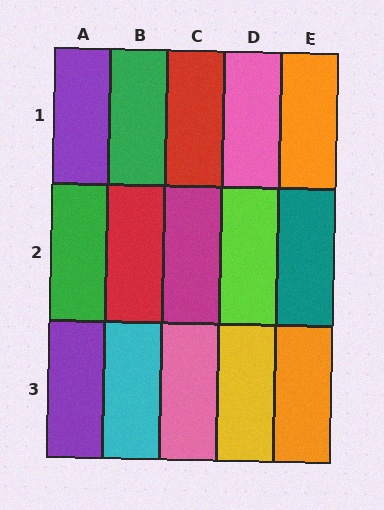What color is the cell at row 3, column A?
Purple.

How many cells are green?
2 cells are green.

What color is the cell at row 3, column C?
Pink.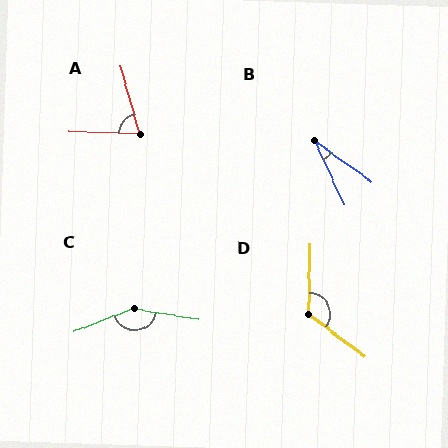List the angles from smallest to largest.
B (30°), A (73°), D (126°), C (149°).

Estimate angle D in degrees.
Approximately 126 degrees.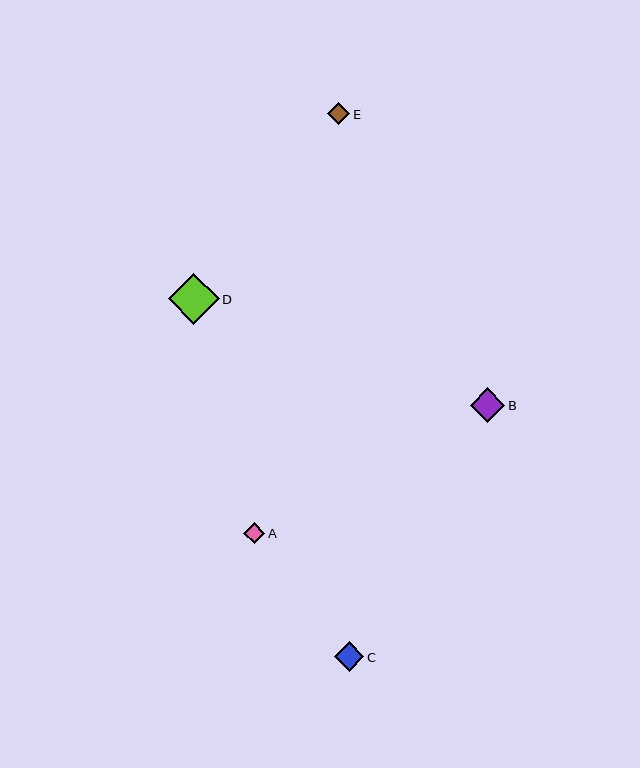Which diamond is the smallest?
Diamond A is the smallest with a size of approximately 21 pixels.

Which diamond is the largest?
Diamond D is the largest with a size of approximately 50 pixels.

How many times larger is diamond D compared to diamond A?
Diamond D is approximately 2.4 times the size of diamond A.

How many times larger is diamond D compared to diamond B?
Diamond D is approximately 1.5 times the size of diamond B.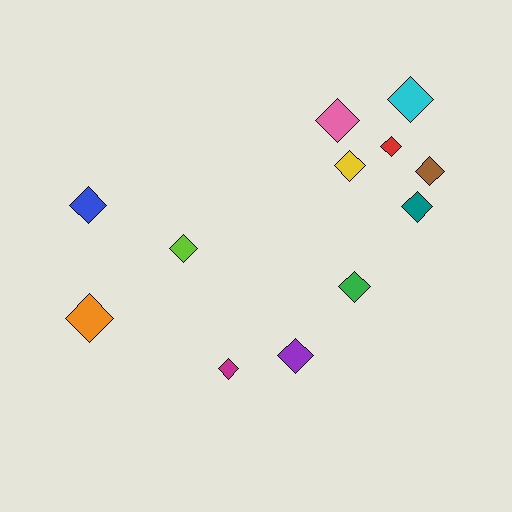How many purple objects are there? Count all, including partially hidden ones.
There is 1 purple object.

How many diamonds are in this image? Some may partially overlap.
There are 12 diamonds.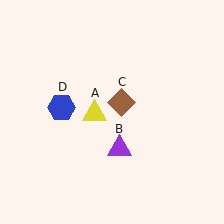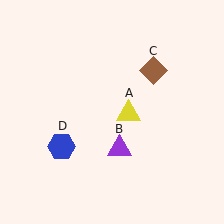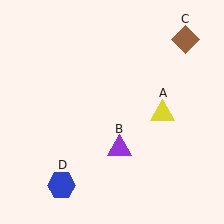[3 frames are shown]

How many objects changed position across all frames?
3 objects changed position: yellow triangle (object A), brown diamond (object C), blue hexagon (object D).